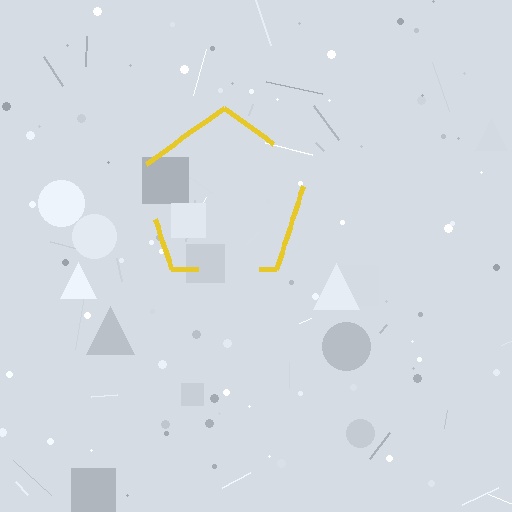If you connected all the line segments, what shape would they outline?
They would outline a pentagon.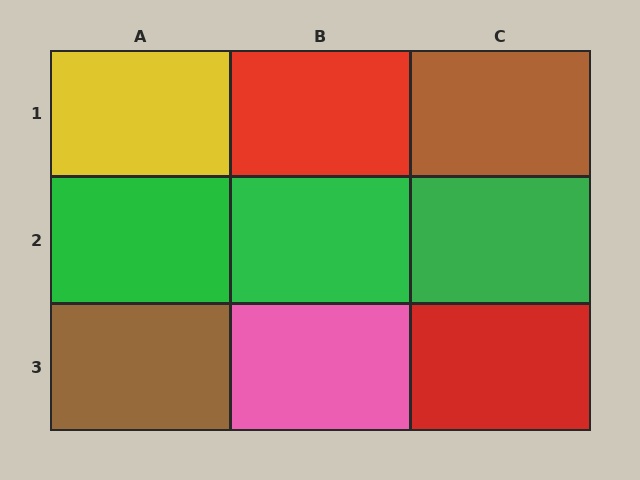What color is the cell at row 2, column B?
Green.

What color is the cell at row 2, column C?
Green.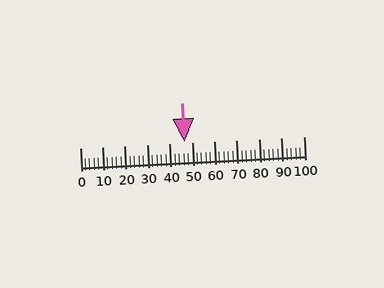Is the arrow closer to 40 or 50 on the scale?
The arrow is closer to 50.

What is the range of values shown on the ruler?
The ruler shows values from 0 to 100.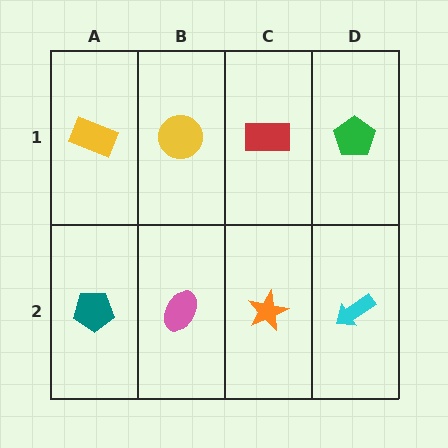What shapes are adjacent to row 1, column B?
A pink ellipse (row 2, column B), a yellow rectangle (row 1, column A), a red rectangle (row 1, column C).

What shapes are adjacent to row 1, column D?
A cyan arrow (row 2, column D), a red rectangle (row 1, column C).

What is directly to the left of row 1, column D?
A red rectangle.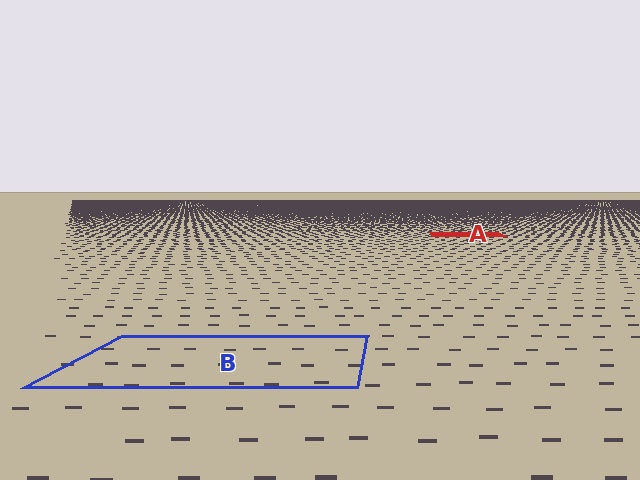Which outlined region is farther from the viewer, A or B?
Region A is farther from the viewer — the texture elements inside it appear smaller and more densely packed.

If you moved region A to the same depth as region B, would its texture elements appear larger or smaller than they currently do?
They would appear larger. At a closer depth, the same texture elements are projected at a bigger on-screen size.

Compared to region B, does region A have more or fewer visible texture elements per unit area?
Region A has more texture elements per unit area — they are packed more densely because it is farther away.